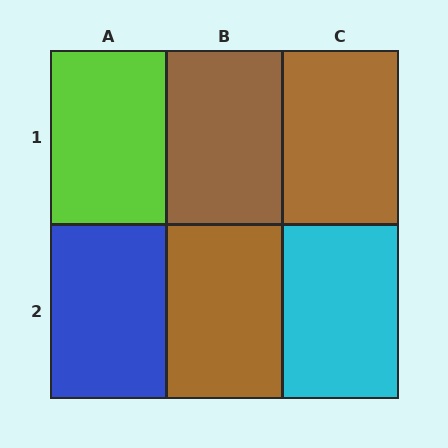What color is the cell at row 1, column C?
Brown.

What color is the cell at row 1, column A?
Lime.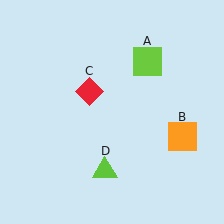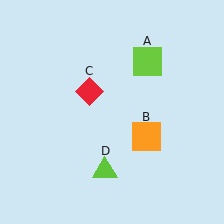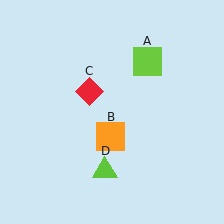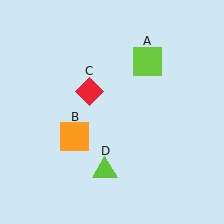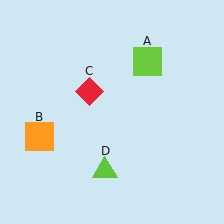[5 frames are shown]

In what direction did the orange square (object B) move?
The orange square (object B) moved left.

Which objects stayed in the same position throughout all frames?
Lime square (object A) and red diamond (object C) and lime triangle (object D) remained stationary.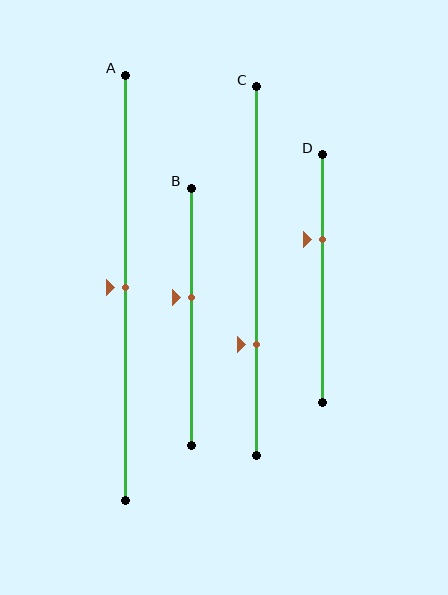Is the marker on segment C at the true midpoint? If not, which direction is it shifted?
No, the marker on segment C is shifted downward by about 20% of the segment length.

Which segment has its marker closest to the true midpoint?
Segment A has its marker closest to the true midpoint.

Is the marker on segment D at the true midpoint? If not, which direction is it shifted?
No, the marker on segment D is shifted upward by about 16% of the segment length.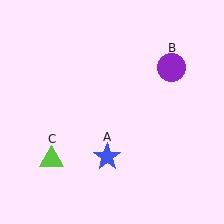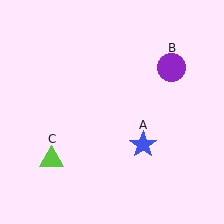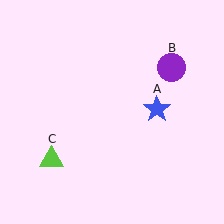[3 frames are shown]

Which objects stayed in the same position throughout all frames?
Purple circle (object B) and lime triangle (object C) remained stationary.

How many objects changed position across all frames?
1 object changed position: blue star (object A).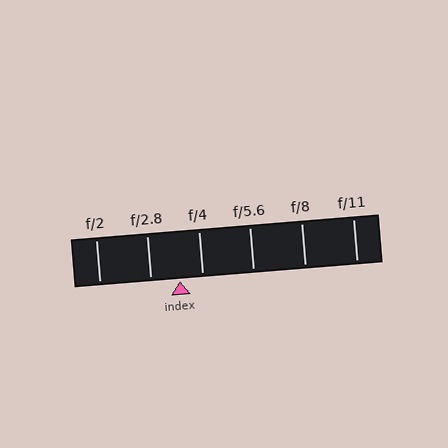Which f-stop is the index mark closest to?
The index mark is closest to f/4.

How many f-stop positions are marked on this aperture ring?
There are 6 f-stop positions marked.